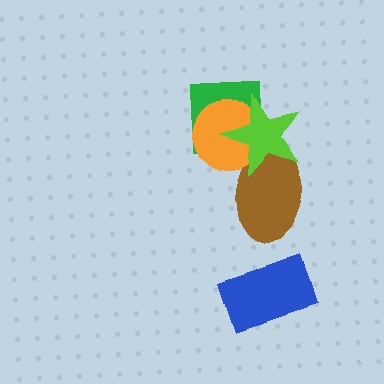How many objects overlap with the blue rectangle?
0 objects overlap with the blue rectangle.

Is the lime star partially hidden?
No, no other shape covers it.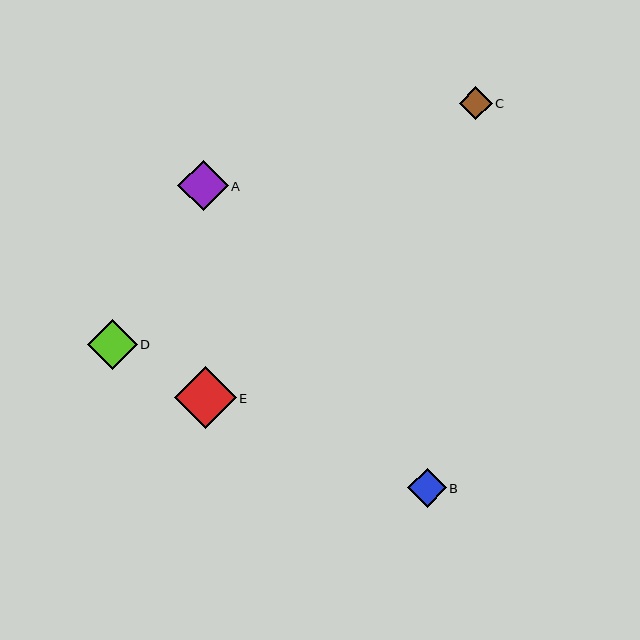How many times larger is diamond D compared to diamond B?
Diamond D is approximately 1.3 times the size of diamond B.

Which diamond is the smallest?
Diamond C is the smallest with a size of approximately 33 pixels.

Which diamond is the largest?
Diamond E is the largest with a size of approximately 62 pixels.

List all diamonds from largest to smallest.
From largest to smallest: E, A, D, B, C.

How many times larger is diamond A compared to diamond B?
Diamond A is approximately 1.3 times the size of diamond B.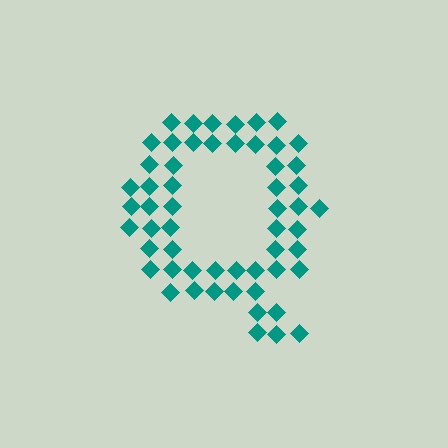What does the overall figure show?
The overall figure shows the letter Q.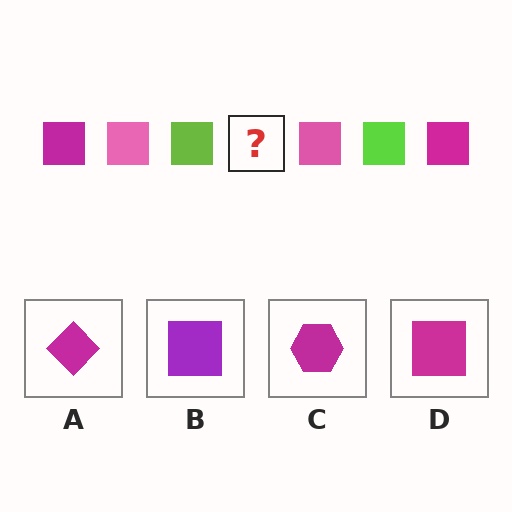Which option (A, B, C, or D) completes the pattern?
D.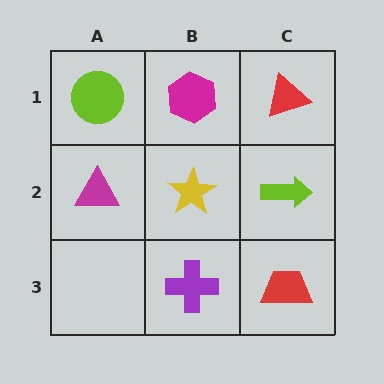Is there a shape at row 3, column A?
No, that cell is empty.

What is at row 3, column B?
A purple cross.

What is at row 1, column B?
A magenta hexagon.